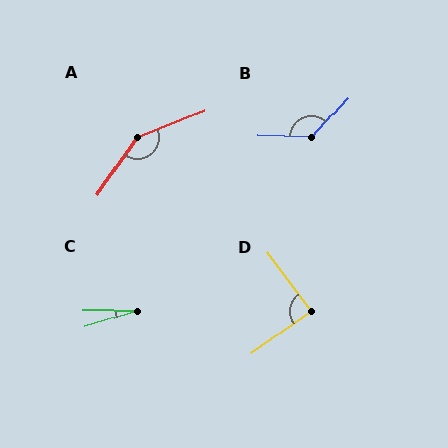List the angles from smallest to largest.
C (16°), D (88°), B (131°), A (146°).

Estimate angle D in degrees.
Approximately 88 degrees.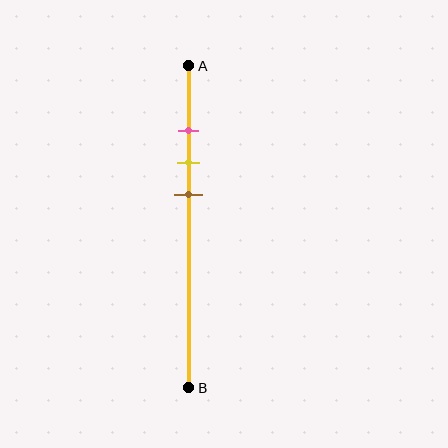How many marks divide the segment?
There are 3 marks dividing the segment.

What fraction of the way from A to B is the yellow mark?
The yellow mark is approximately 30% (0.3) of the way from A to B.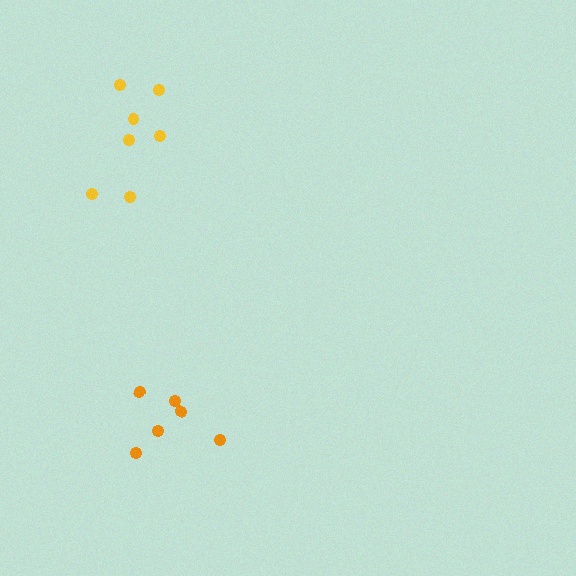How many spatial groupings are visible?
There are 2 spatial groupings.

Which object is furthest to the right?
The orange cluster is rightmost.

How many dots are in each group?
Group 1: 6 dots, Group 2: 7 dots (13 total).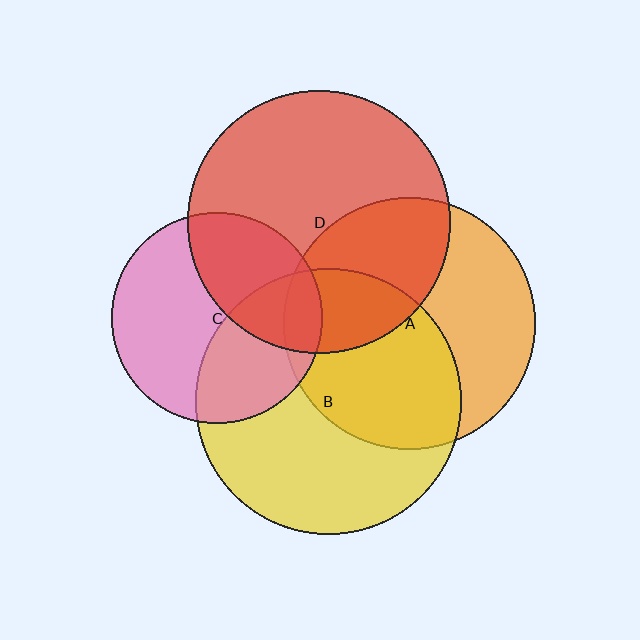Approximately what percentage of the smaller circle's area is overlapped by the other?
Approximately 50%.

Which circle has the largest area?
Circle B (yellow).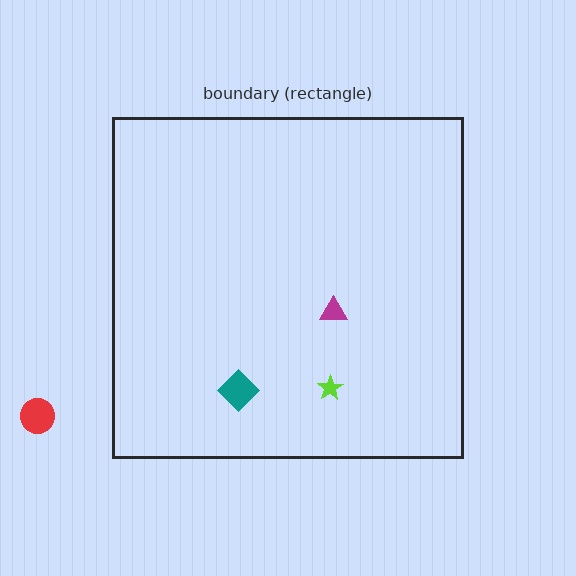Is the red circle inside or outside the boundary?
Outside.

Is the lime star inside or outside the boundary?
Inside.